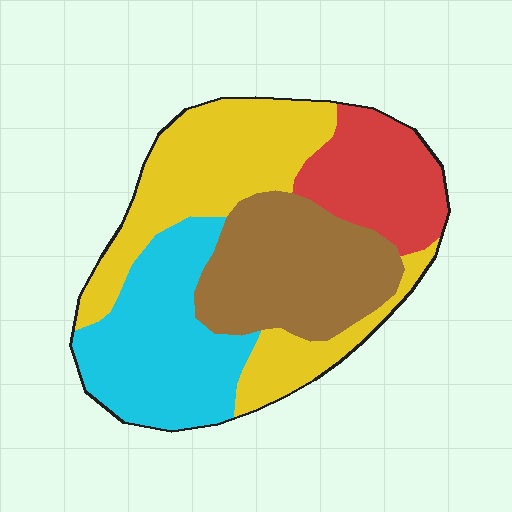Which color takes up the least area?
Red, at roughly 15%.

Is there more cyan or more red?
Cyan.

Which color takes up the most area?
Yellow, at roughly 35%.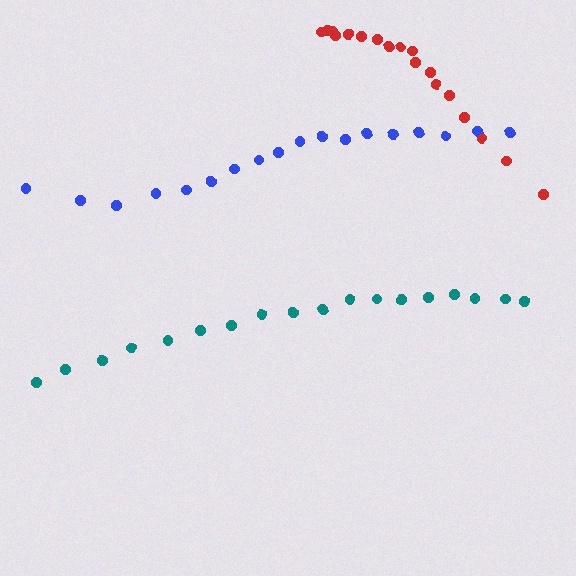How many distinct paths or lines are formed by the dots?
There are 3 distinct paths.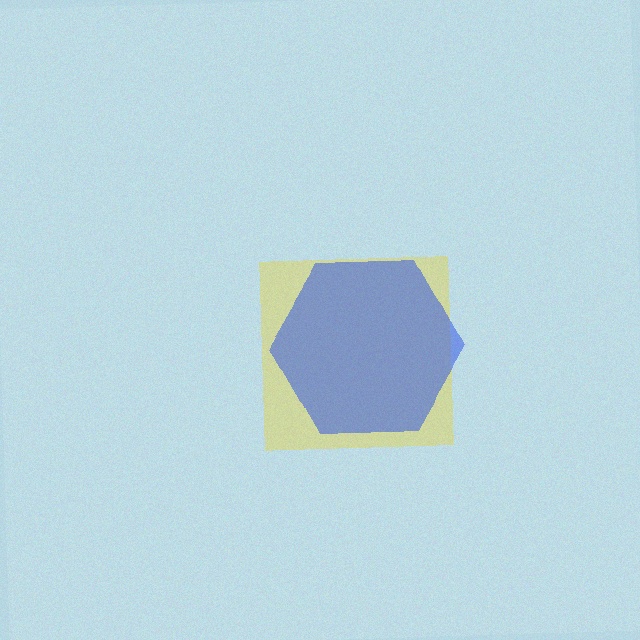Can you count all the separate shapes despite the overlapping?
Yes, there are 2 separate shapes.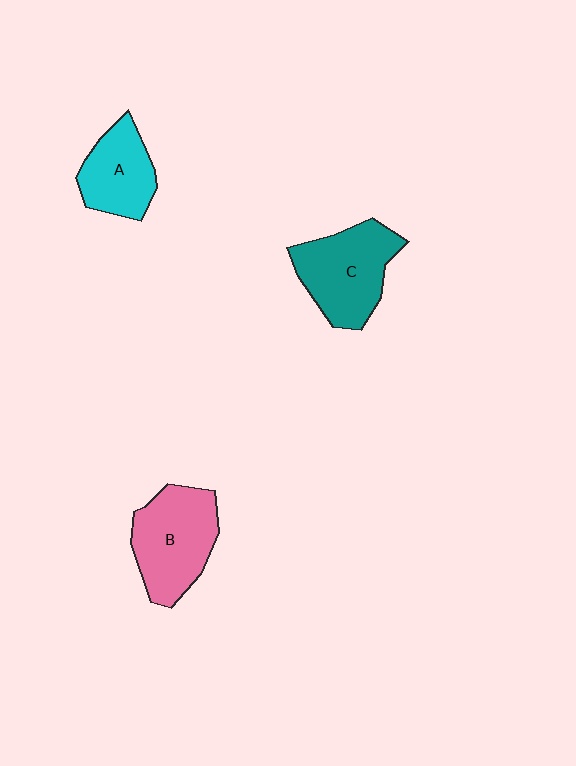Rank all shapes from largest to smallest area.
From largest to smallest: B (pink), C (teal), A (cyan).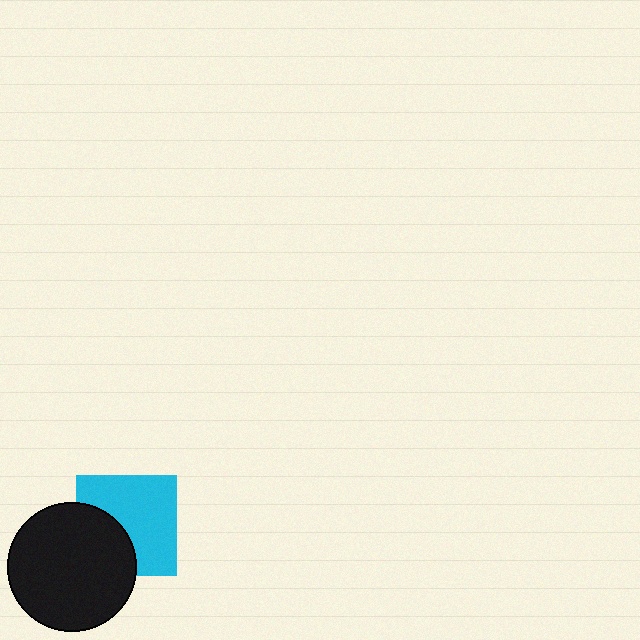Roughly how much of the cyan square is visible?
About half of it is visible (roughly 65%).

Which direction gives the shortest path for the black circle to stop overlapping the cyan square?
Moving toward the lower-left gives the shortest separation.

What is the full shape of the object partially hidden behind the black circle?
The partially hidden object is a cyan square.